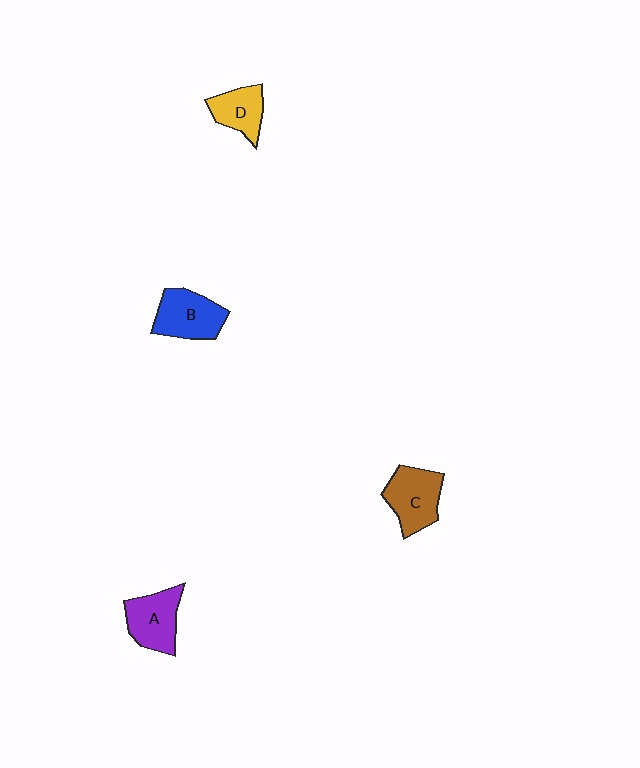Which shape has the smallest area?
Shape D (yellow).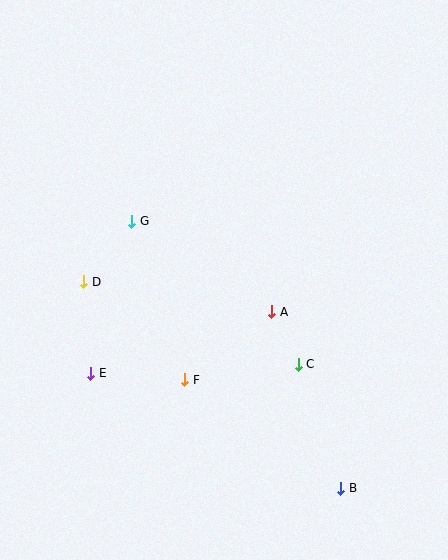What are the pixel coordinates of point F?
Point F is at (185, 380).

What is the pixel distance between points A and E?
The distance between A and E is 191 pixels.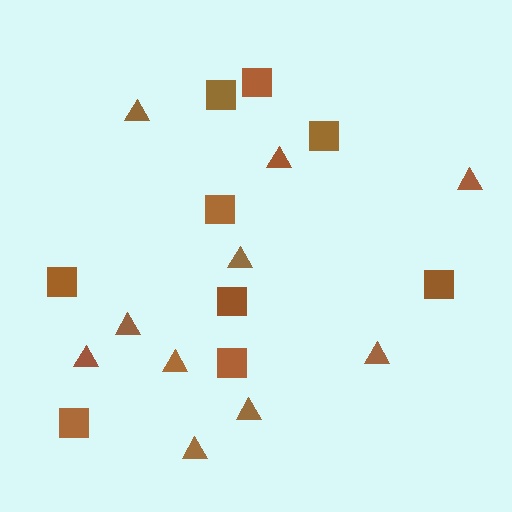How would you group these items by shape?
There are 2 groups: one group of squares (9) and one group of triangles (10).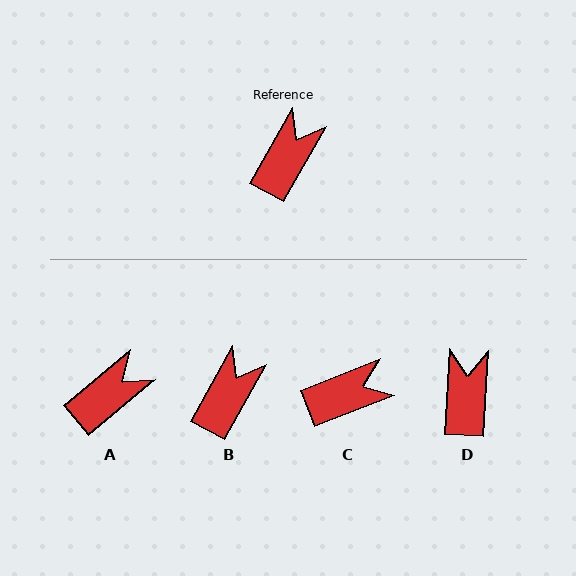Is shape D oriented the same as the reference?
No, it is off by about 26 degrees.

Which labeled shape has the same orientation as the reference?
B.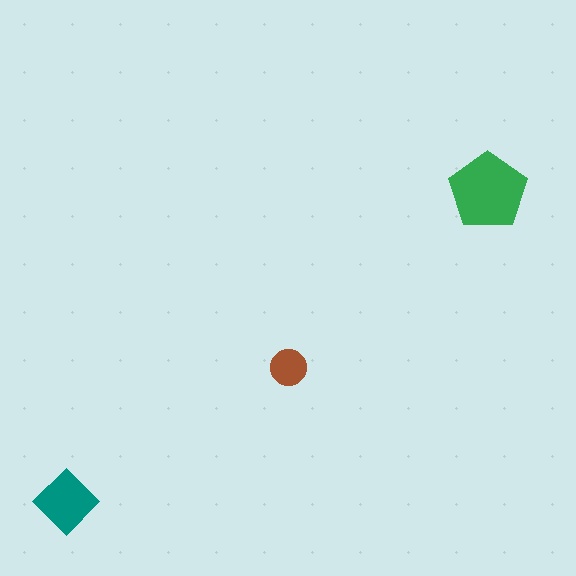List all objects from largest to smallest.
The green pentagon, the teal diamond, the brown circle.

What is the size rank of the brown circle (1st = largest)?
3rd.